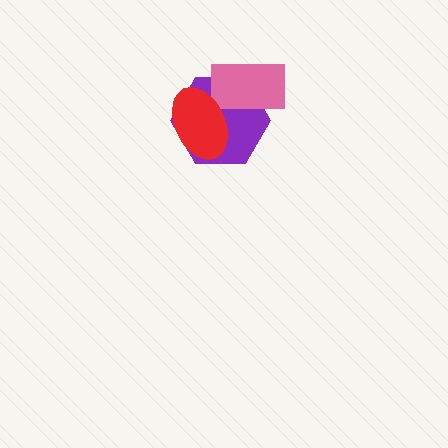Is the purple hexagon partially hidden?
Yes, it is partially covered by another shape.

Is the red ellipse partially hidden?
No, no other shape covers it.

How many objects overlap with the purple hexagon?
2 objects overlap with the purple hexagon.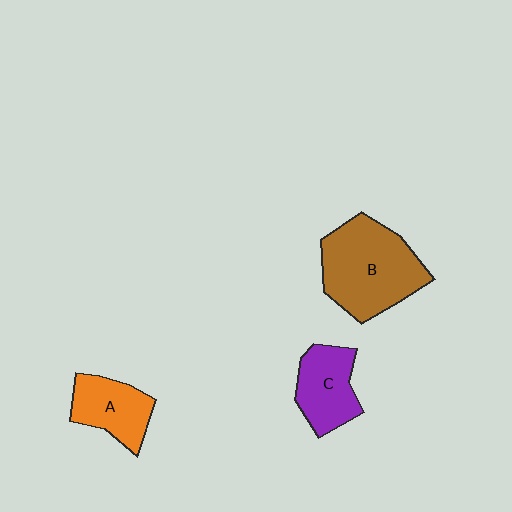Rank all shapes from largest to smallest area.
From largest to smallest: B (brown), C (purple), A (orange).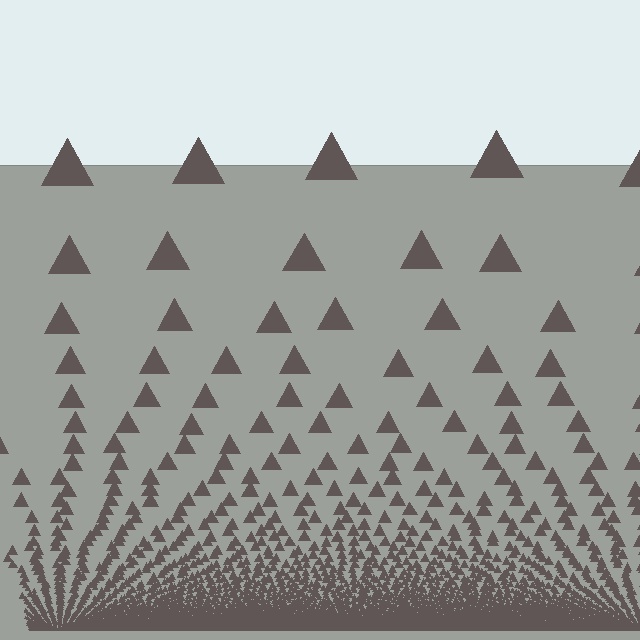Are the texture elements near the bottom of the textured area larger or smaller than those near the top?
Smaller. The gradient is inverted — elements near the bottom are smaller and denser.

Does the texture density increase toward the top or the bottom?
Density increases toward the bottom.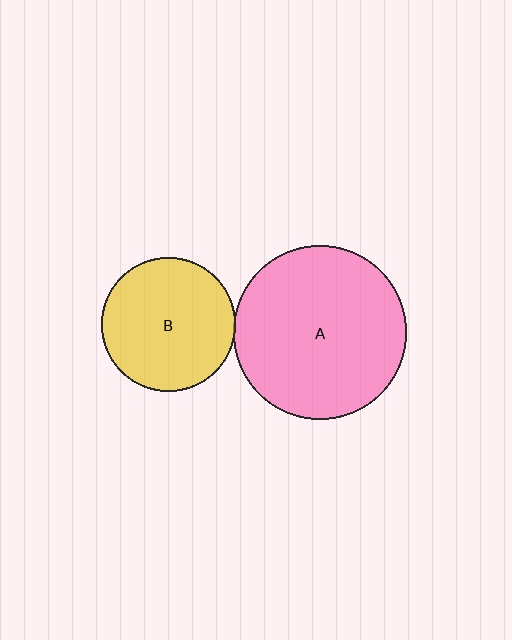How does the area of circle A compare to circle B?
Approximately 1.7 times.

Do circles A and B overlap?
Yes.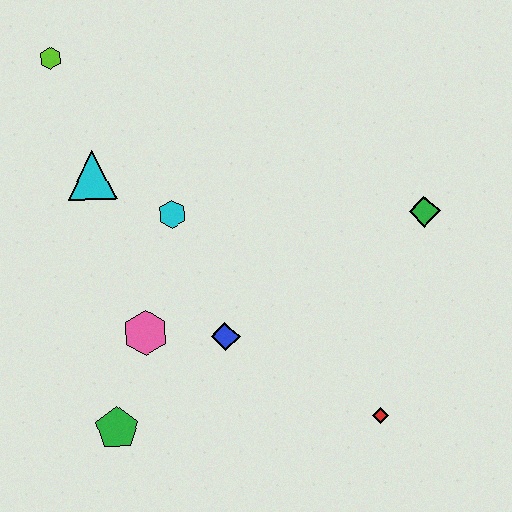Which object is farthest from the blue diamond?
The lime hexagon is farthest from the blue diamond.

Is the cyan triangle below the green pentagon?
No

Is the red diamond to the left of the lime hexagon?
No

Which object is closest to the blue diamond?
The pink hexagon is closest to the blue diamond.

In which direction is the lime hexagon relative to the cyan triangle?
The lime hexagon is above the cyan triangle.